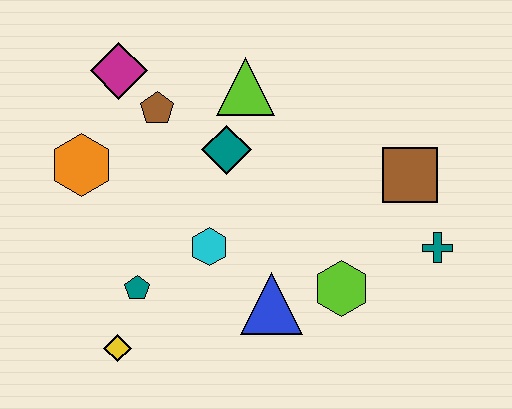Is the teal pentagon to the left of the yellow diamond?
No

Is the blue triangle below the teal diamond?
Yes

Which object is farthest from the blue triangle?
The magenta diamond is farthest from the blue triangle.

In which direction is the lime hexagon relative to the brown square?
The lime hexagon is below the brown square.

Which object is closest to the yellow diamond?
The teal pentagon is closest to the yellow diamond.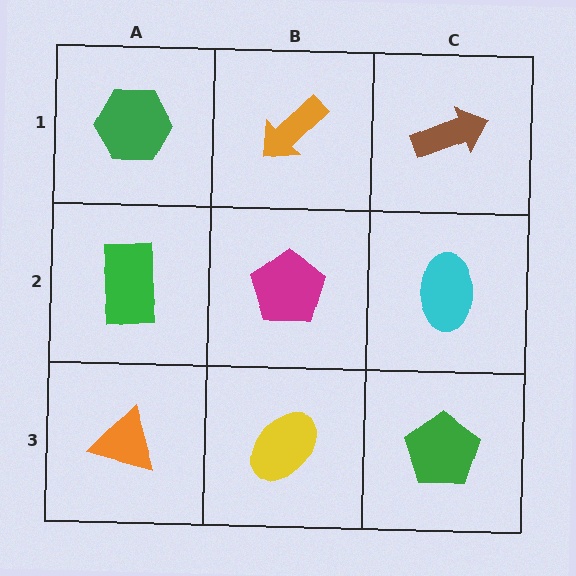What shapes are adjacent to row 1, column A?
A green rectangle (row 2, column A), an orange arrow (row 1, column B).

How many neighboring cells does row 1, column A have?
2.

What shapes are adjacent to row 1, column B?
A magenta pentagon (row 2, column B), a green hexagon (row 1, column A), a brown arrow (row 1, column C).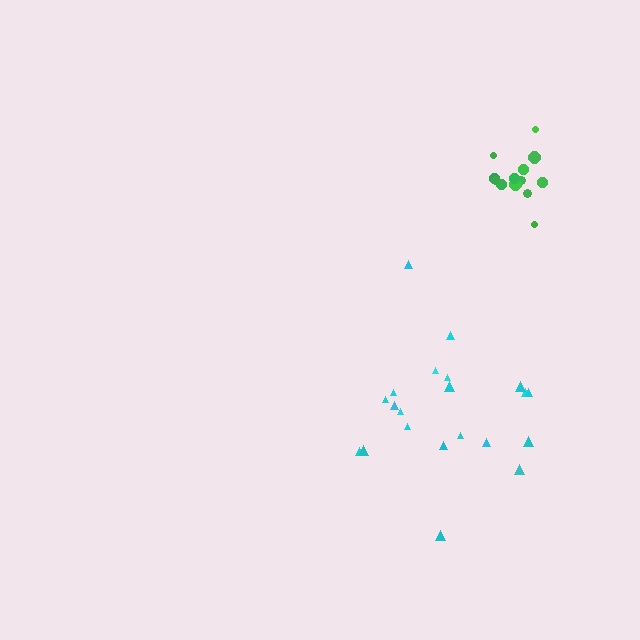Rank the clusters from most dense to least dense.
green, cyan.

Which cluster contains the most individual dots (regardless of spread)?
Cyan (21).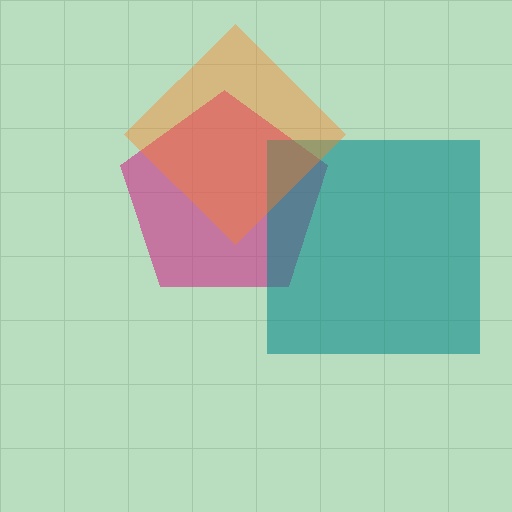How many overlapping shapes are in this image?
There are 3 overlapping shapes in the image.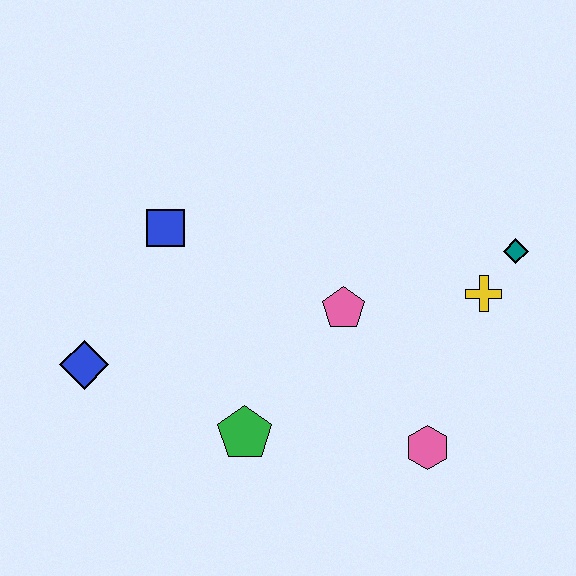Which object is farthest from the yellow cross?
The blue diamond is farthest from the yellow cross.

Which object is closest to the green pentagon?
The pink pentagon is closest to the green pentagon.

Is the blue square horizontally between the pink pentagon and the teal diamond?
No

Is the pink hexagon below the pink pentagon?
Yes